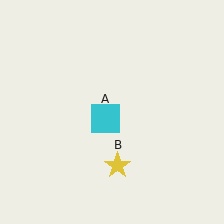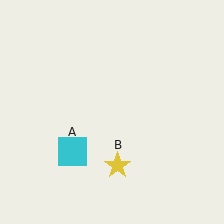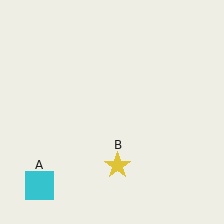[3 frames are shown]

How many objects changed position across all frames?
1 object changed position: cyan square (object A).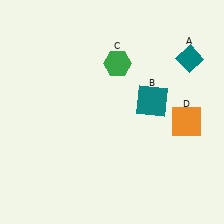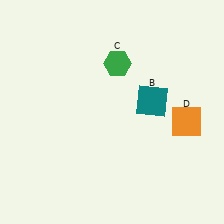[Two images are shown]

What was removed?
The teal diamond (A) was removed in Image 2.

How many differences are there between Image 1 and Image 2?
There is 1 difference between the two images.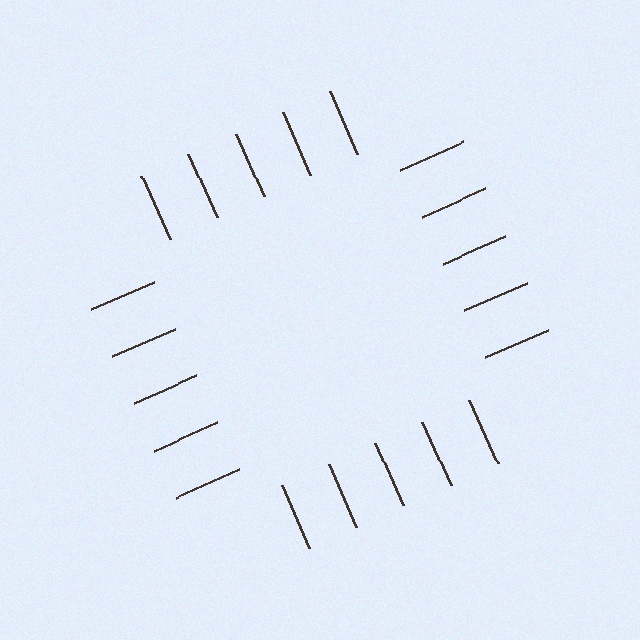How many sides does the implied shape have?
4 sides — the line-ends trace a square.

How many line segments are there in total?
20 — 5 along each of the 4 edges.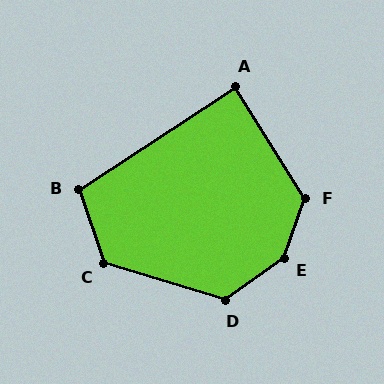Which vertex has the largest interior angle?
E, at approximately 145 degrees.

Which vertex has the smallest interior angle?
A, at approximately 89 degrees.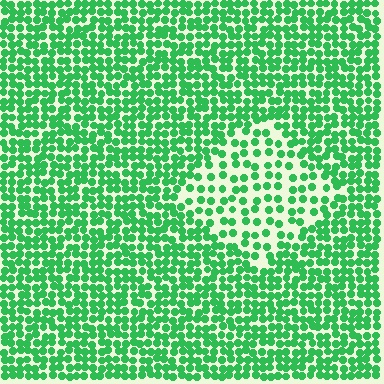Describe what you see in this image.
The image contains small green elements arranged at two different densities. A diamond-shaped region is visible where the elements are less densely packed than the surrounding area.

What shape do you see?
I see a diamond.